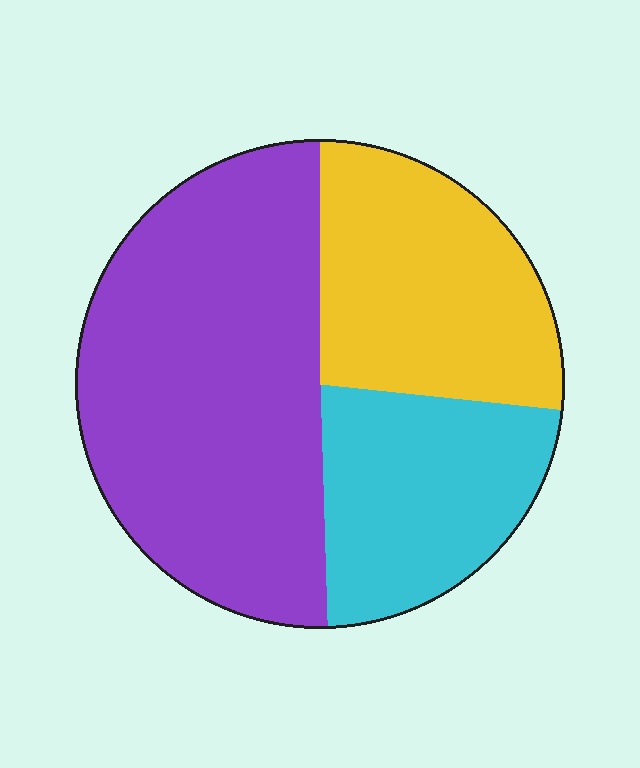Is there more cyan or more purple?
Purple.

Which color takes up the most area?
Purple, at roughly 50%.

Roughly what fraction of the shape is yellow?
Yellow covers roughly 25% of the shape.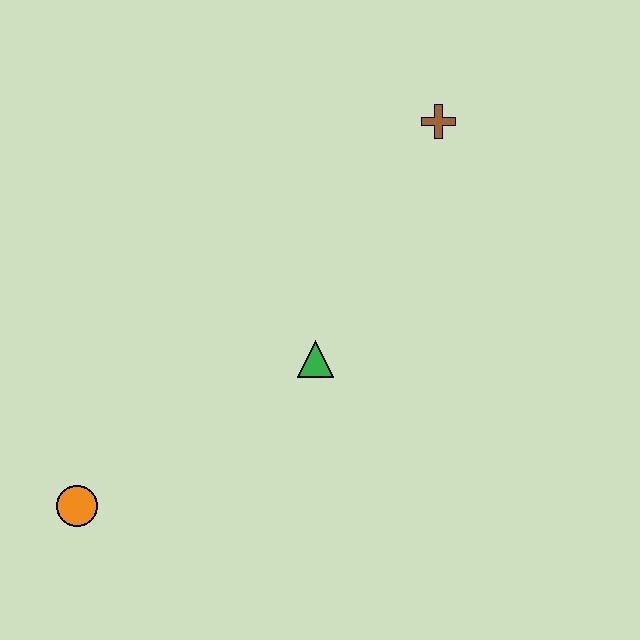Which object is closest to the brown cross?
The green triangle is closest to the brown cross.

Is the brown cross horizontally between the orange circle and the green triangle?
No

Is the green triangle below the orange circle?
No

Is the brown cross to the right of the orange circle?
Yes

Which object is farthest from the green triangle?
The orange circle is farthest from the green triangle.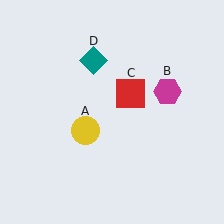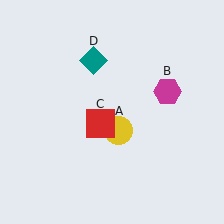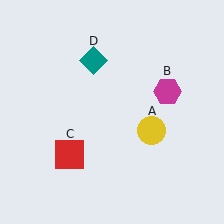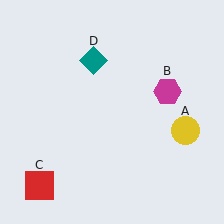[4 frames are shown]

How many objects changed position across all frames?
2 objects changed position: yellow circle (object A), red square (object C).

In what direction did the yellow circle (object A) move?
The yellow circle (object A) moved right.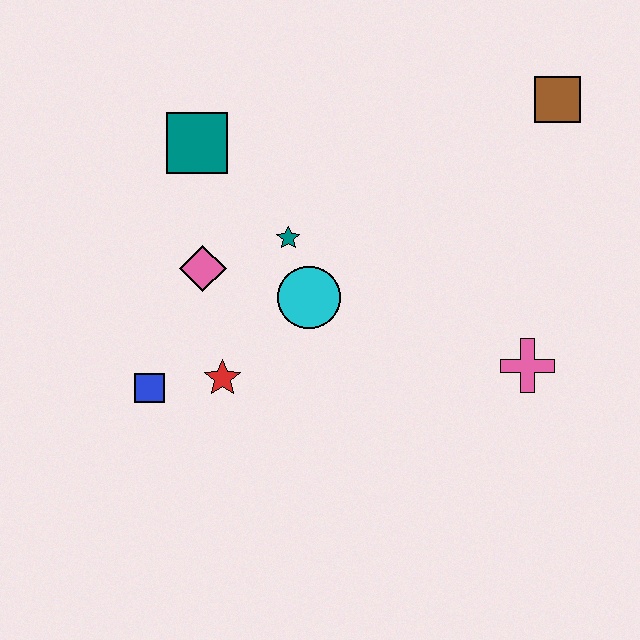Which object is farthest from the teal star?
The brown square is farthest from the teal star.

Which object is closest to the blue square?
The red star is closest to the blue square.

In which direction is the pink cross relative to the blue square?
The pink cross is to the right of the blue square.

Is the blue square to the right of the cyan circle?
No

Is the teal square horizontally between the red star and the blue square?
Yes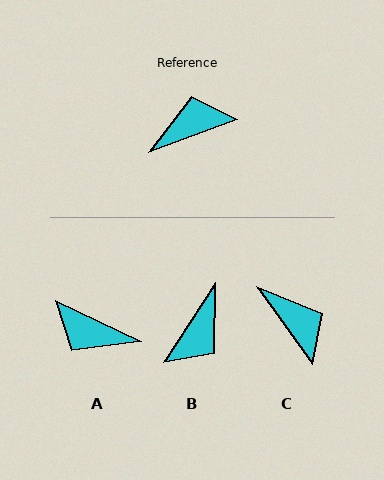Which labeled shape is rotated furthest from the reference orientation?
B, about 143 degrees away.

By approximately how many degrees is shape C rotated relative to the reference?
Approximately 74 degrees clockwise.